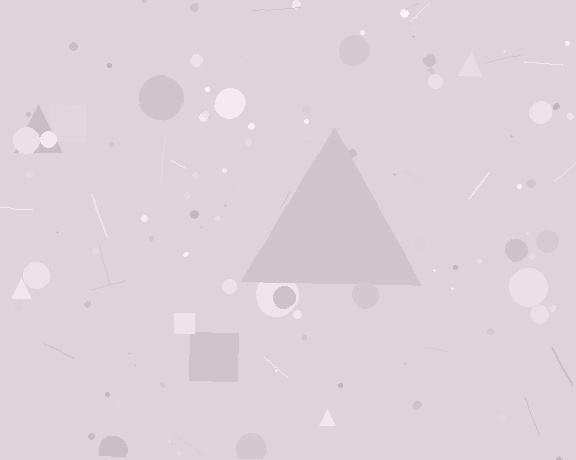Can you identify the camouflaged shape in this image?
The camouflaged shape is a triangle.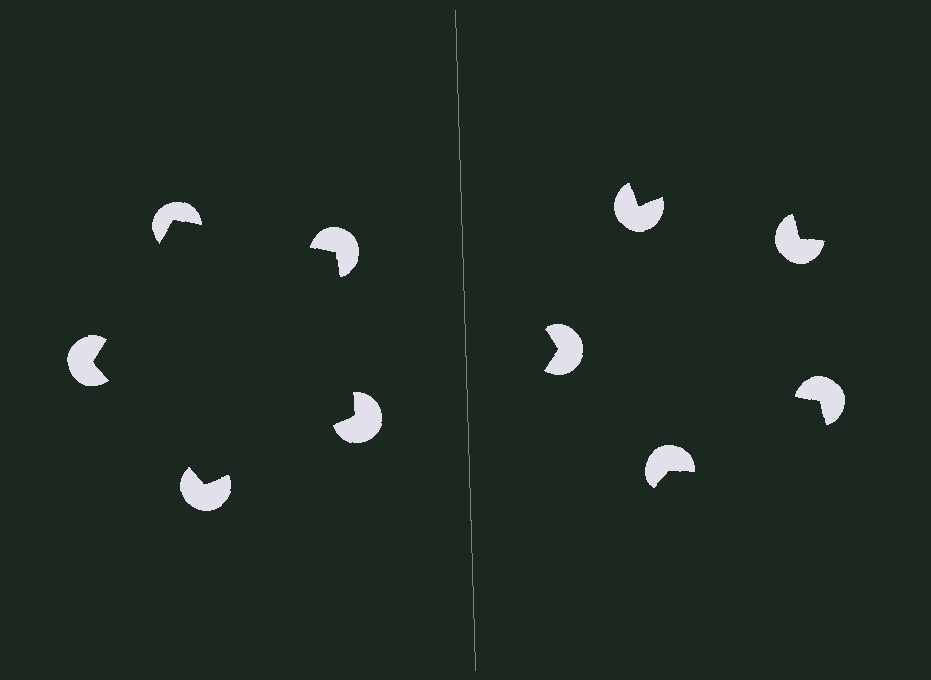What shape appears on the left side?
An illusory pentagon.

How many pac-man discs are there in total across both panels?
10 — 5 on each side.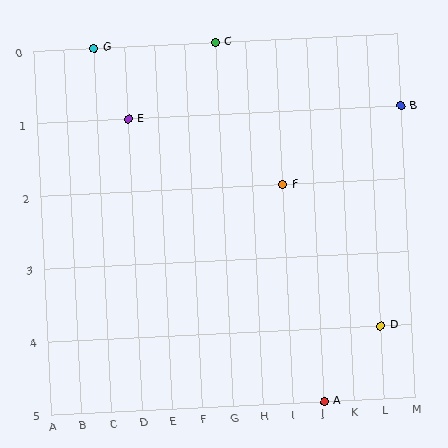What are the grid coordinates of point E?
Point E is at grid coordinates (D, 1).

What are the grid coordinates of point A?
Point A is at grid coordinates (J, 5).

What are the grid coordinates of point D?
Point D is at grid coordinates (L, 4).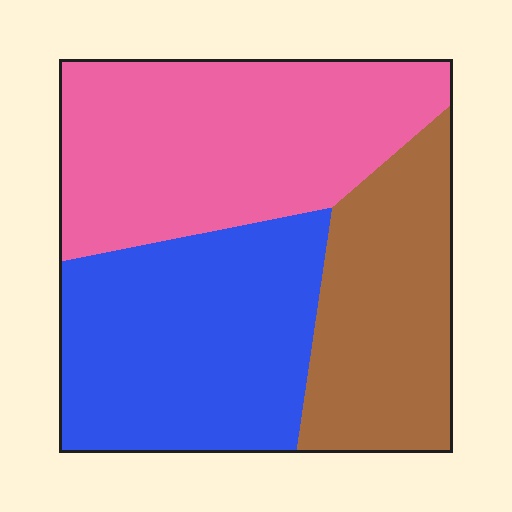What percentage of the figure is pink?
Pink covers around 40% of the figure.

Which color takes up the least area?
Brown, at roughly 25%.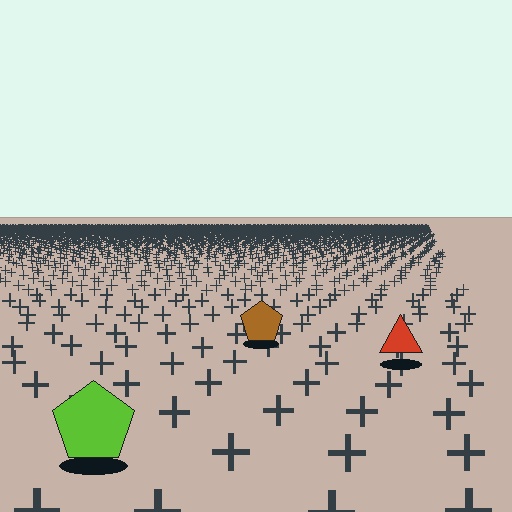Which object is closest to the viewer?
The lime pentagon is closest. The texture marks near it are larger and more spread out.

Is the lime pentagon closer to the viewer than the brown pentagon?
Yes. The lime pentagon is closer — you can tell from the texture gradient: the ground texture is coarser near it.